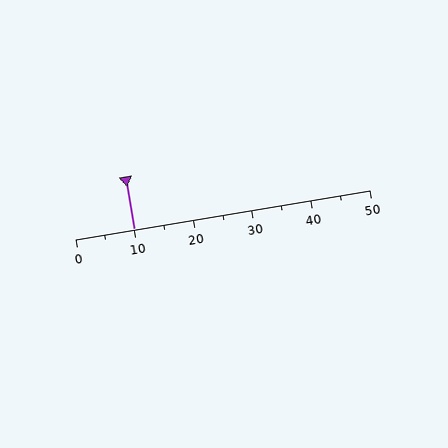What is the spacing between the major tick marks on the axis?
The major ticks are spaced 10 apart.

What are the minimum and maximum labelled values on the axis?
The axis runs from 0 to 50.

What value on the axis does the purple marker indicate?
The marker indicates approximately 10.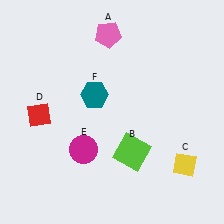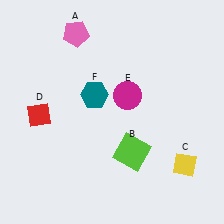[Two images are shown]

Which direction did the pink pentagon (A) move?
The pink pentagon (A) moved left.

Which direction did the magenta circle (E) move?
The magenta circle (E) moved up.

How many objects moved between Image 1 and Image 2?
2 objects moved between the two images.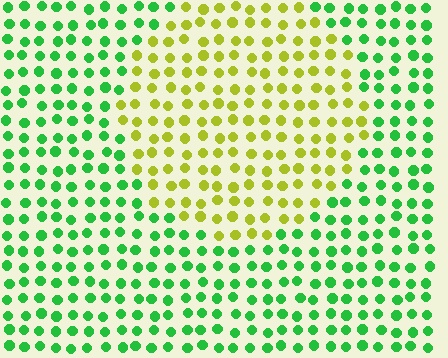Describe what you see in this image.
The image is filled with small green elements in a uniform arrangement. A circle-shaped region is visible where the elements are tinted to a slightly different hue, forming a subtle color boundary.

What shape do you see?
I see a circle.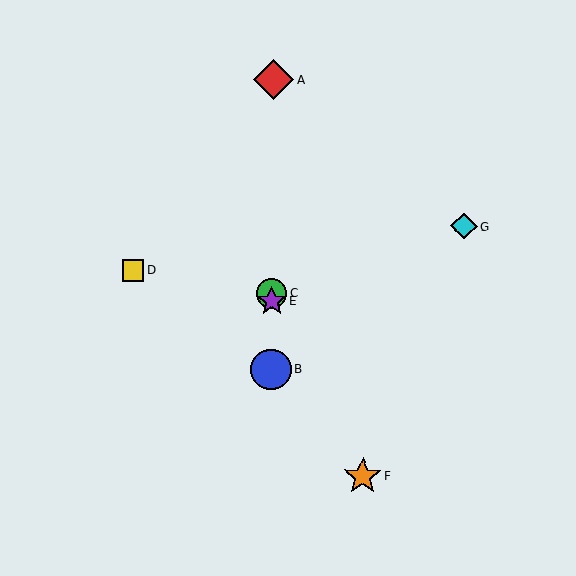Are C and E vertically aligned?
Yes, both are at x≈272.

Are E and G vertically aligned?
No, E is at x≈272 and G is at x≈464.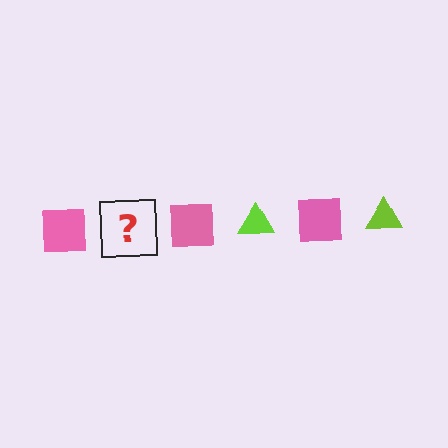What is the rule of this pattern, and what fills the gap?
The rule is that the pattern alternates between pink square and lime triangle. The gap should be filled with a lime triangle.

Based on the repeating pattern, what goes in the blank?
The blank should be a lime triangle.